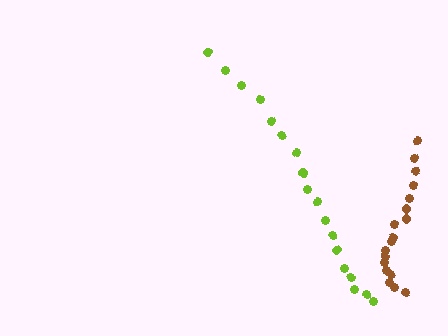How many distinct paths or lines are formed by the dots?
There are 2 distinct paths.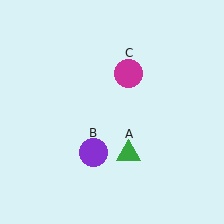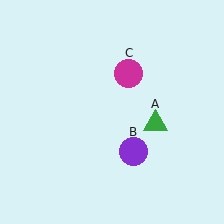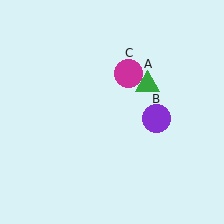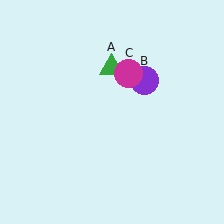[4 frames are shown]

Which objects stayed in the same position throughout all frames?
Magenta circle (object C) remained stationary.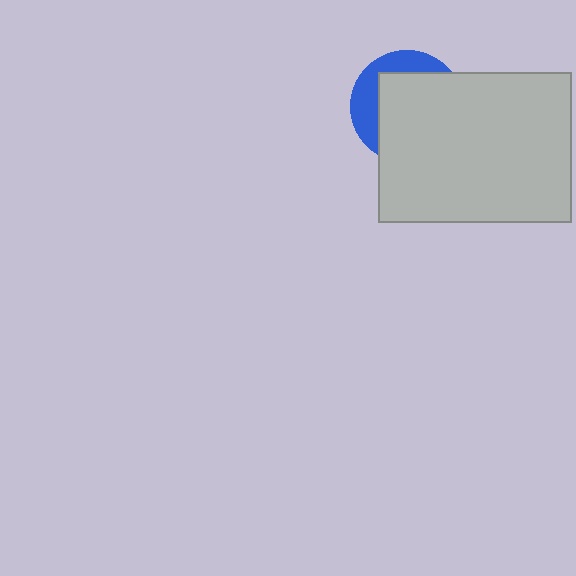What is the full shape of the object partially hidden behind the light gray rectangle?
The partially hidden object is a blue circle.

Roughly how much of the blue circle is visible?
A small part of it is visible (roughly 31%).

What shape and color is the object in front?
The object in front is a light gray rectangle.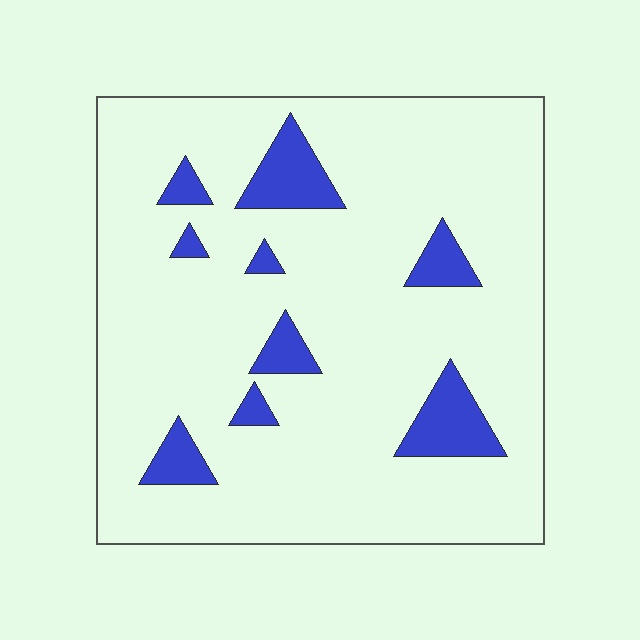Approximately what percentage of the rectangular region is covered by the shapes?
Approximately 10%.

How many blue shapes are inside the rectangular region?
9.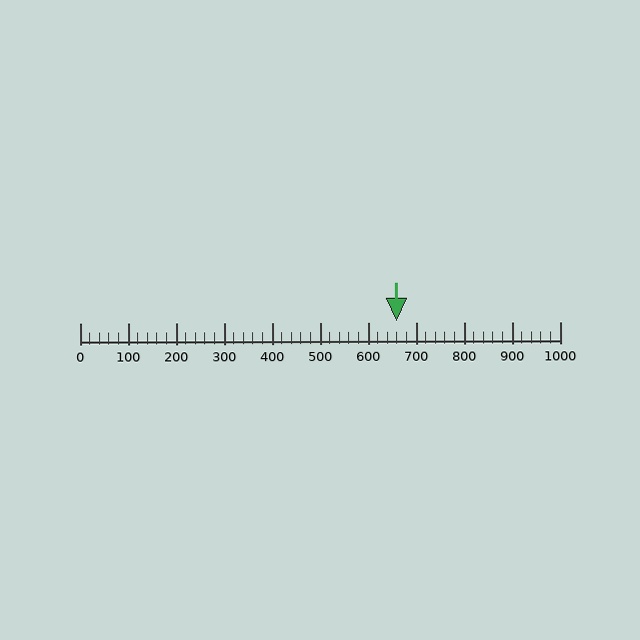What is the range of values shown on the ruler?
The ruler shows values from 0 to 1000.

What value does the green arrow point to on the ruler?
The green arrow points to approximately 660.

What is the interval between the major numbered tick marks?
The major tick marks are spaced 100 units apart.